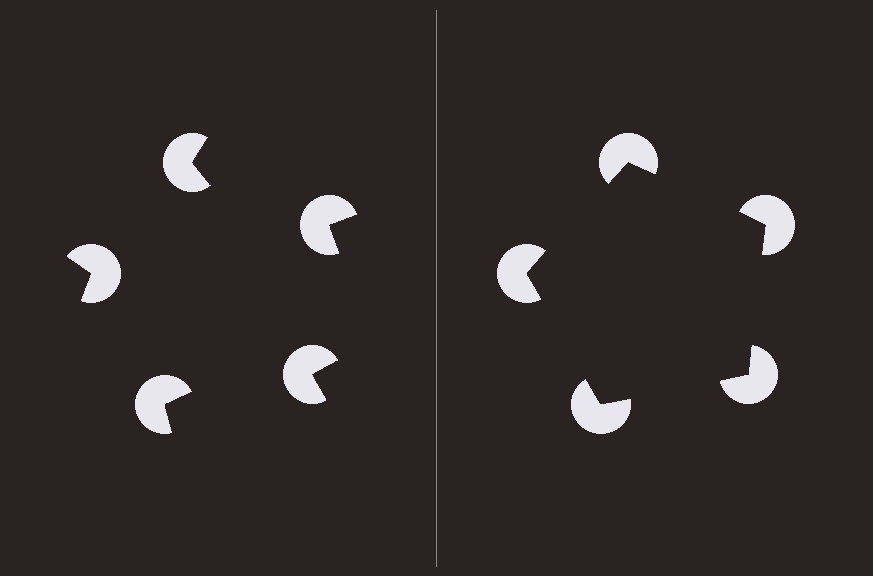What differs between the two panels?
The pac-man discs are positioned identically on both sides; only the wedge orientations differ. On the right they align to a pentagon; on the left they are misaligned.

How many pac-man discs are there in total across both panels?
10 — 5 on each side.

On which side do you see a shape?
An illusory pentagon appears on the right side. On the left side the wedge cuts are rotated, so no coherent shape forms.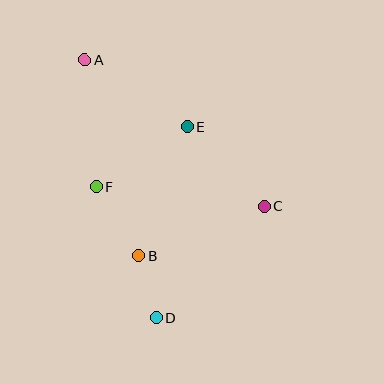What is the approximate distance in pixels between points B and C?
The distance between B and C is approximately 135 pixels.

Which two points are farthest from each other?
Points A and D are farthest from each other.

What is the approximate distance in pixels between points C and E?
The distance between C and E is approximately 111 pixels.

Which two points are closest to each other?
Points B and D are closest to each other.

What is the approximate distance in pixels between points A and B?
The distance between A and B is approximately 203 pixels.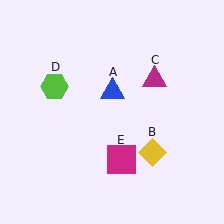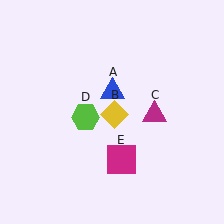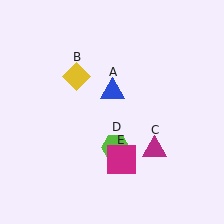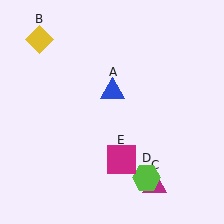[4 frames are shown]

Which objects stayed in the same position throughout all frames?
Blue triangle (object A) and magenta square (object E) remained stationary.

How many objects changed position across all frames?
3 objects changed position: yellow diamond (object B), magenta triangle (object C), lime hexagon (object D).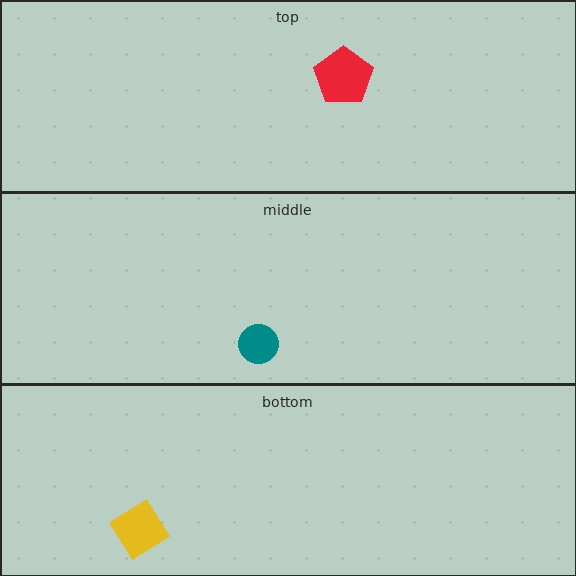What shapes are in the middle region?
The teal circle.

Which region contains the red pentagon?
The top region.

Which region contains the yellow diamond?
The bottom region.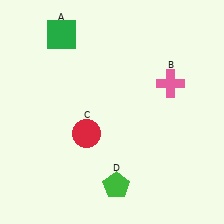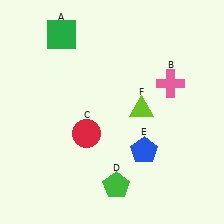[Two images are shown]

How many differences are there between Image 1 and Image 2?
There are 2 differences between the two images.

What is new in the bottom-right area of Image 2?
A blue pentagon (E) was added in the bottom-right area of Image 2.